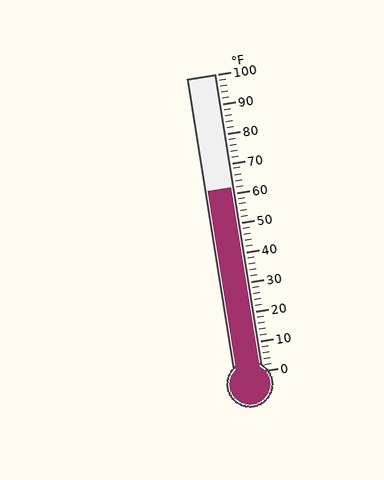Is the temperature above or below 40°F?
The temperature is above 40°F.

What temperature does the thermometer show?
The thermometer shows approximately 62°F.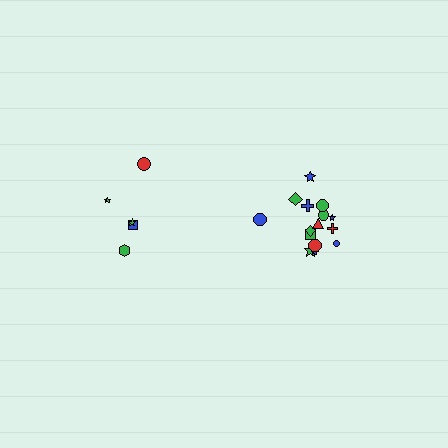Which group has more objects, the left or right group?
The right group.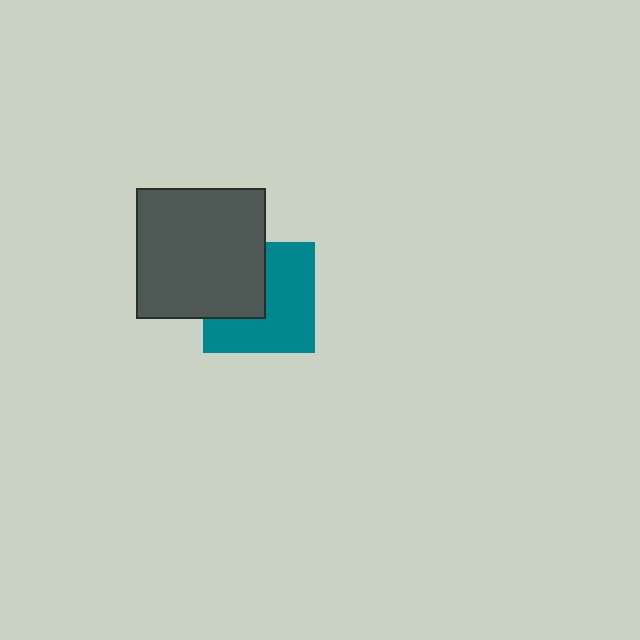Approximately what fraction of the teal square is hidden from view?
Roughly 39% of the teal square is hidden behind the dark gray square.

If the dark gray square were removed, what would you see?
You would see the complete teal square.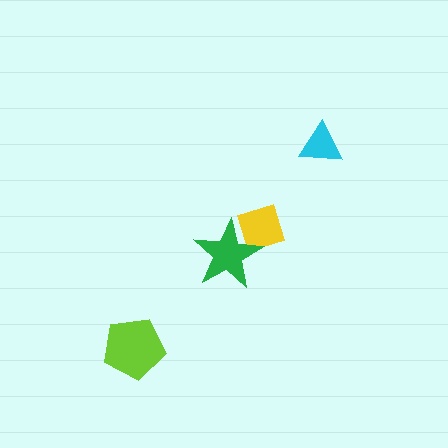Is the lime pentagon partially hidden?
No, no other shape covers it.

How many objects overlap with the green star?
1 object overlaps with the green star.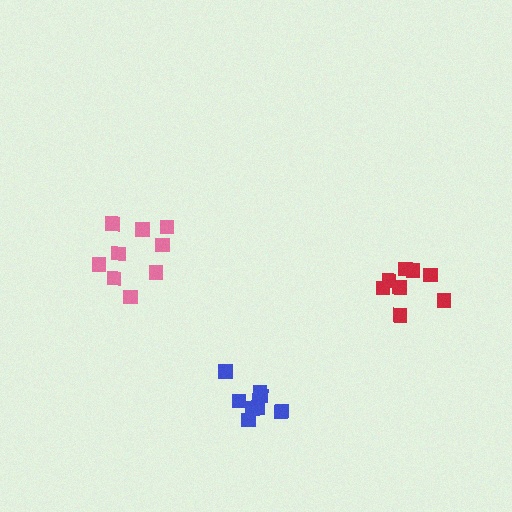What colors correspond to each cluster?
The clusters are colored: red, pink, blue.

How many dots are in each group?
Group 1: 8 dots, Group 2: 9 dots, Group 3: 9 dots (26 total).